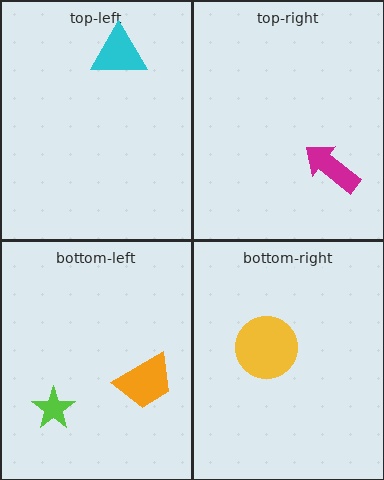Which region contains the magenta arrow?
The top-right region.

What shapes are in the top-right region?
The magenta arrow.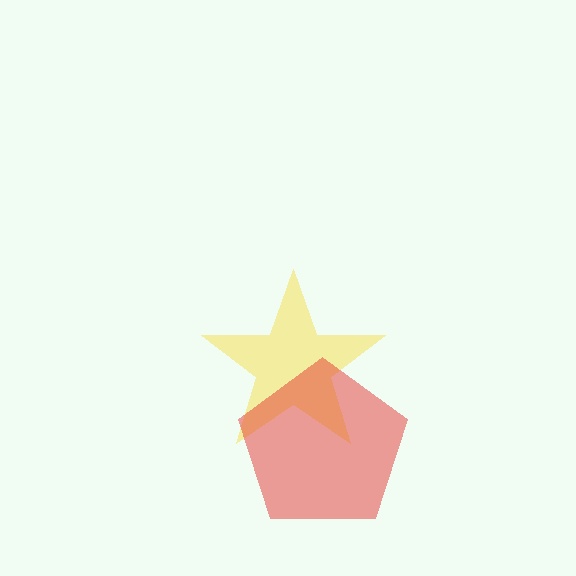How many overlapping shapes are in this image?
There are 2 overlapping shapes in the image.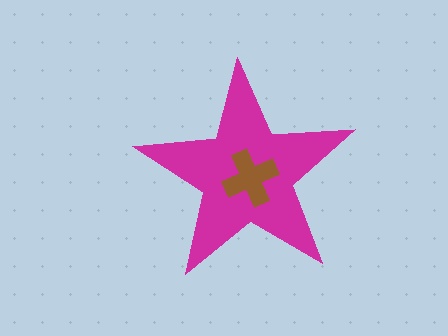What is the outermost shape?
The magenta star.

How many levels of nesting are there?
2.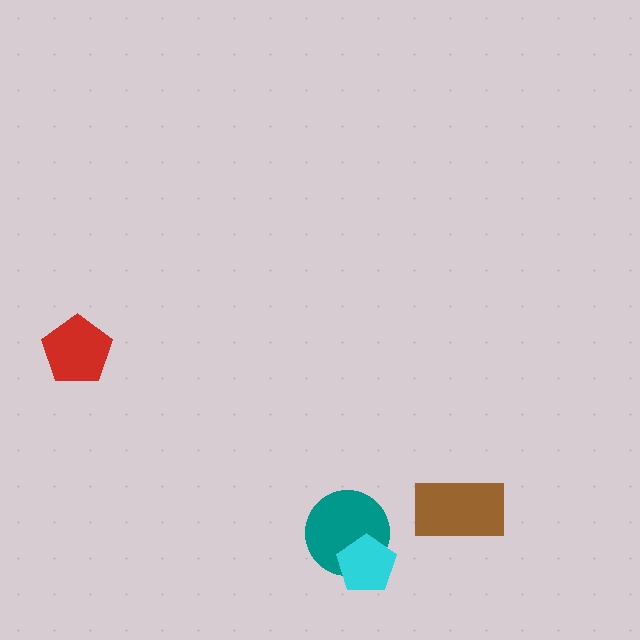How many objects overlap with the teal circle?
1 object overlaps with the teal circle.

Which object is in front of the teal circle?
The cyan pentagon is in front of the teal circle.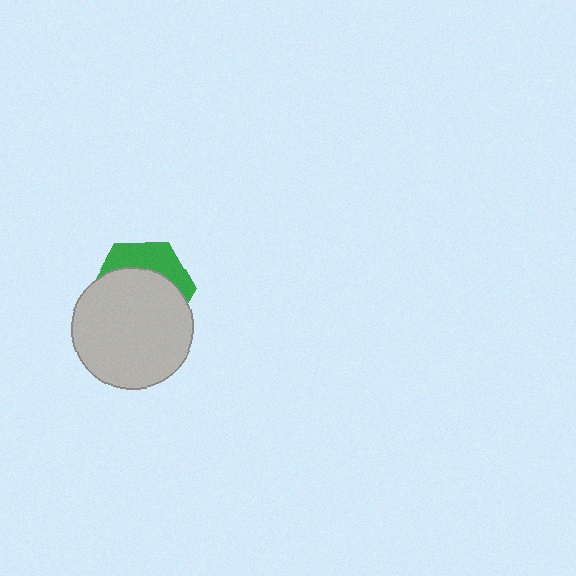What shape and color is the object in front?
The object in front is a light gray circle.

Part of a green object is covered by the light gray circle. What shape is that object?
It is a hexagon.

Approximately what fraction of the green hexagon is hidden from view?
Roughly 68% of the green hexagon is hidden behind the light gray circle.